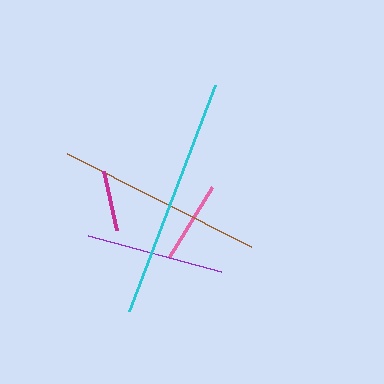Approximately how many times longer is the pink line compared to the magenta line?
The pink line is approximately 1.4 times the length of the magenta line.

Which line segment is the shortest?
The magenta line is the shortest at approximately 60 pixels.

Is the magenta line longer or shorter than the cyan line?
The cyan line is longer than the magenta line.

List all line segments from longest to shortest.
From longest to shortest: cyan, brown, purple, pink, magenta.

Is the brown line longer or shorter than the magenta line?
The brown line is longer than the magenta line.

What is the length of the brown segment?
The brown segment is approximately 206 pixels long.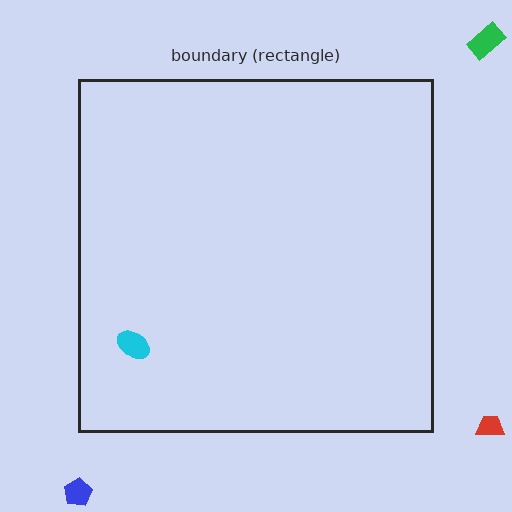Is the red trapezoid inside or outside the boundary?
Outside.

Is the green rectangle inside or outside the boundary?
Outside.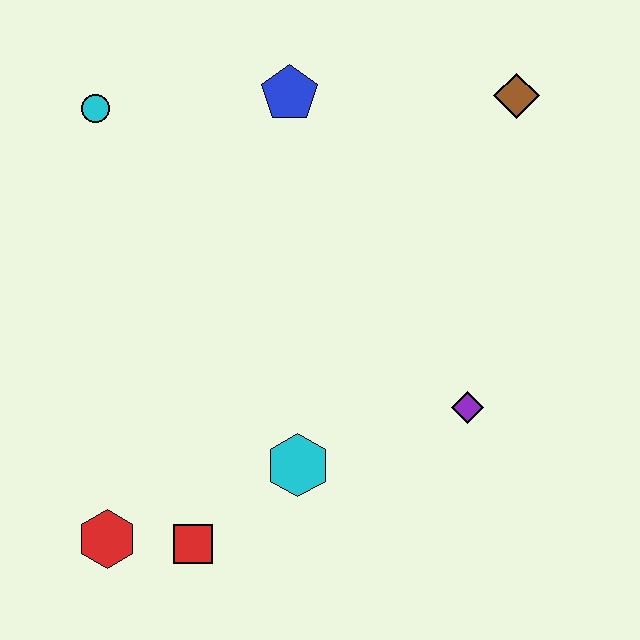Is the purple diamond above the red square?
Yes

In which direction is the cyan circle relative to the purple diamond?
The cyan circle is to the left of the purple diamond.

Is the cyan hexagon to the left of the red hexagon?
No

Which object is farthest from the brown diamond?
The red hexagon is farthest from the brown diamond.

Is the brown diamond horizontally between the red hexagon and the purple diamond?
No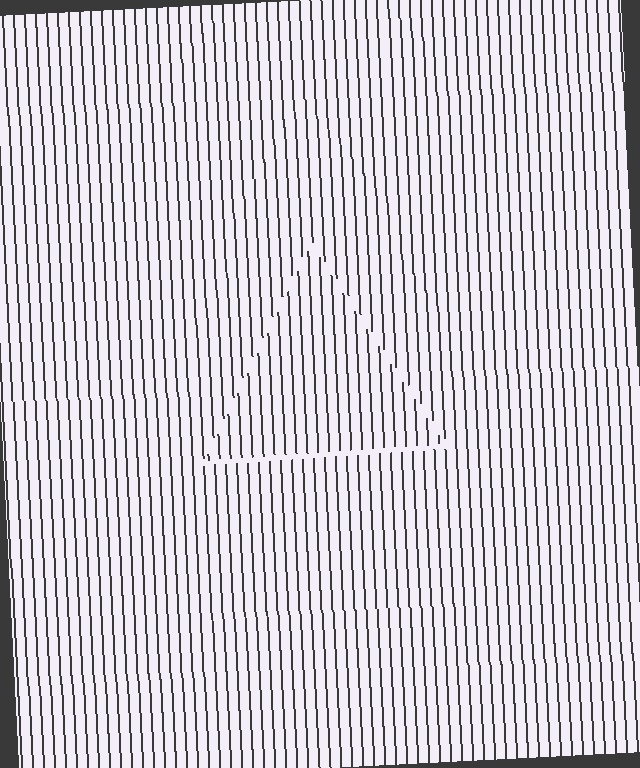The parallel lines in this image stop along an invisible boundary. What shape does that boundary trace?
An illusory triangle. The interior of the shape contains the same grating, shifted by half a period — the contour is defined by the phase discontinuity where line-ends from the inner and outer gratings abut.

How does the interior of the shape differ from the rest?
The interior of the shape contains the same grating, shifted by half a period — the contour is defined by the phase discontinuity where line-ends from the inner and outer gratings abut.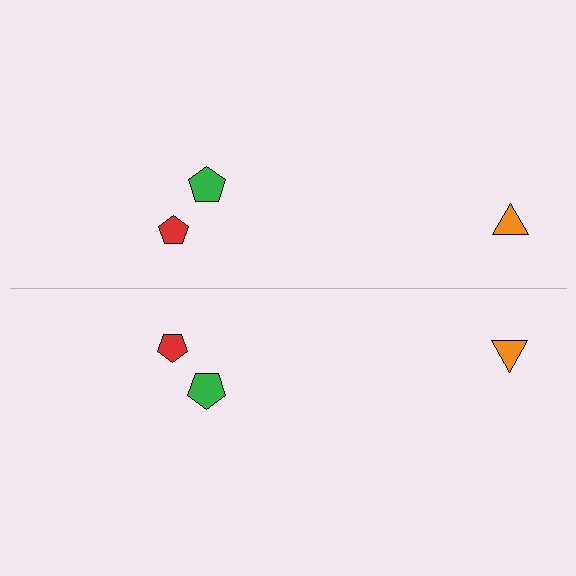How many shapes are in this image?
There are 6 shapes in this image.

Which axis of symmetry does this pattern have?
The pattern has a horizontal axis of symmetry running through the center of the image.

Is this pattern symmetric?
Yes, this pattern has bilateral (reflection) symmetry.